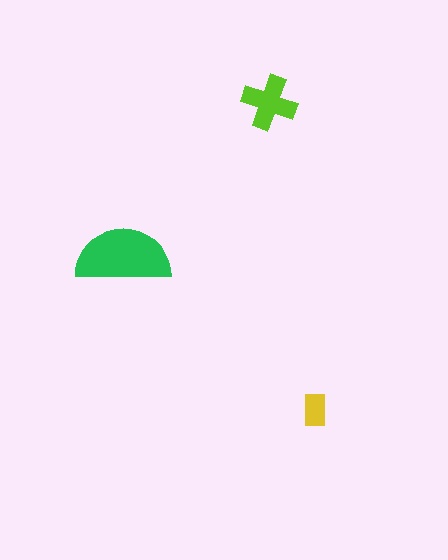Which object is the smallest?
The yellow rectangle.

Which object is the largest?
The green semicircle.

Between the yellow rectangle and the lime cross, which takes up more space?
The lime cross.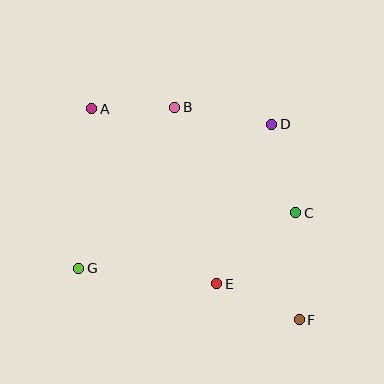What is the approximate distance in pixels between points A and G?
The distance between A and G is approximately 160 pixels.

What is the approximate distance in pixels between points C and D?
The distance between C and D is approximately 92 pixels.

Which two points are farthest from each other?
Points A and F are farthest from each other.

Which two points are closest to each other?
Points A and B are closest to each other.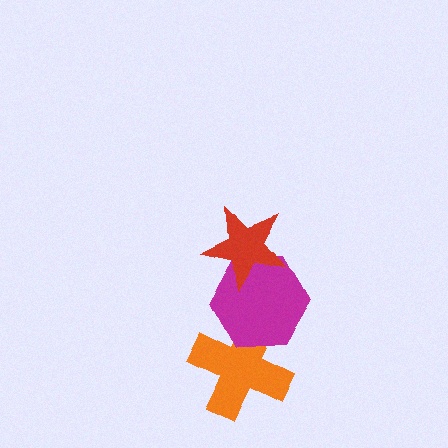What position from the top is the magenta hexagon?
The magenta hexagon is 2nd from the top.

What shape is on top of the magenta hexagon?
The red star is on top of the magenta hexagon.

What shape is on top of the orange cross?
The magenta hexagon is on top of the orange cross.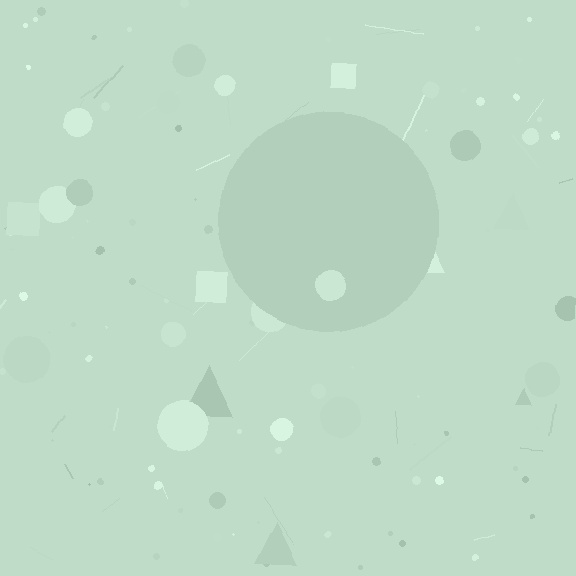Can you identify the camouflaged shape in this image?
The camouflaged shape is a circle.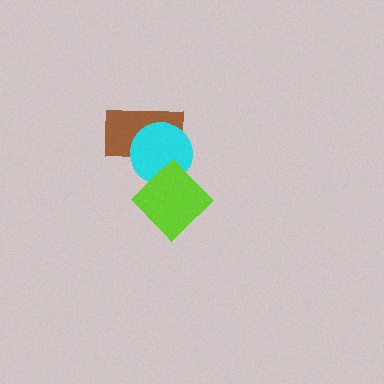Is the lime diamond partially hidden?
No, no other shape covers it.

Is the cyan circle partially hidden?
Yes, it is partially covered by another shape.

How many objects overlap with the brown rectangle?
2 objects overlap with the brown rectangle.